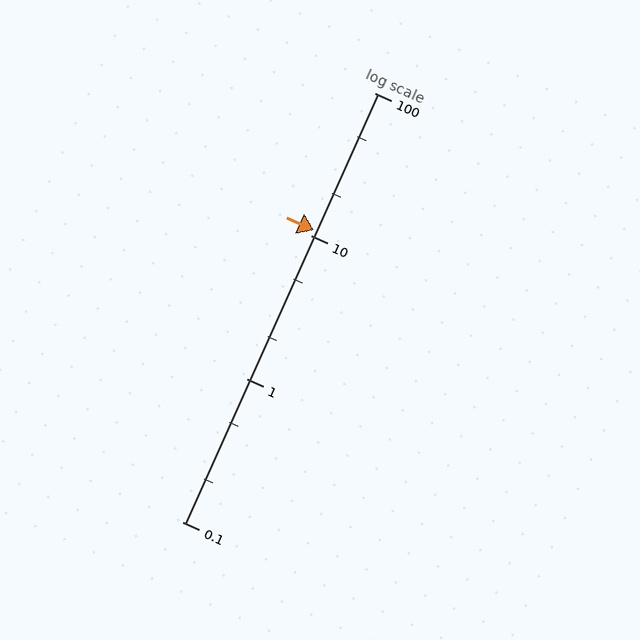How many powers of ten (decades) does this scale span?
The scale spans 3 decades, from 0.1 to 100.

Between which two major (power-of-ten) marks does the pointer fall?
The pointer is between 10 and 100.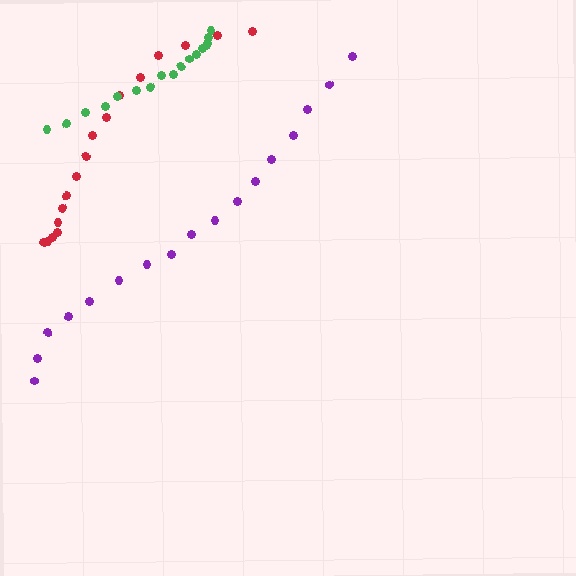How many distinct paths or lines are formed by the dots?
There are 3 distinct paths.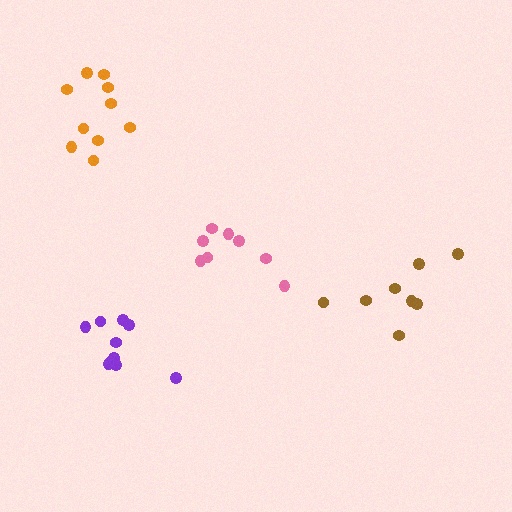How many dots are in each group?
Group 1: 8 dots, Group 2: 8 dots, Group 3: 10 dots, Group 4: 10 dots (36 total).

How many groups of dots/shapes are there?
There are 4 groups.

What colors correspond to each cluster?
The clusters are colored: pink, brown, orange, purple.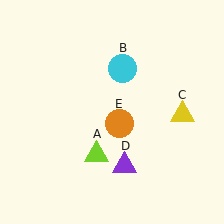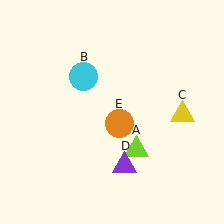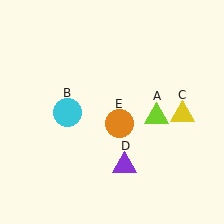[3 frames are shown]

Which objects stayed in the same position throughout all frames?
Yellow triangle (object C) and purple triangle (object D) and orange circle (object E) remained stationary.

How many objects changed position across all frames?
2 objects changed position: lime triangle (object A), cyan circle (object B).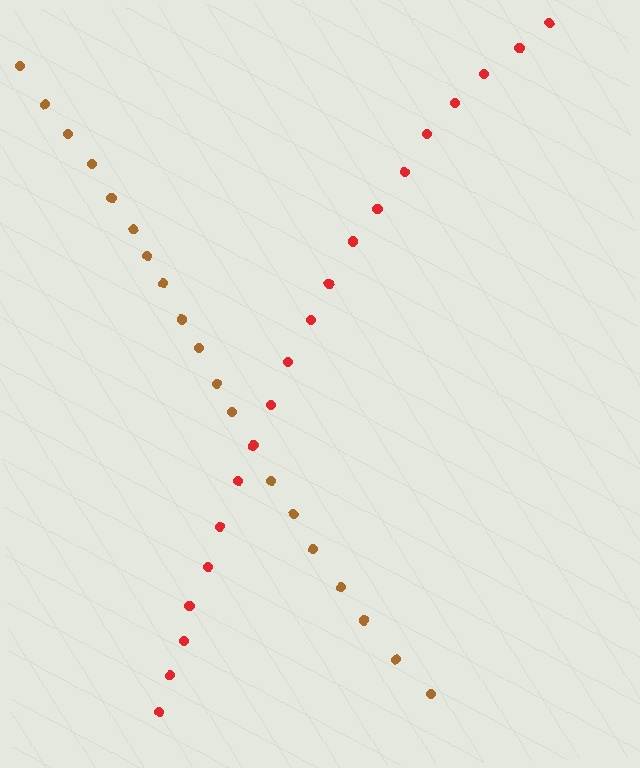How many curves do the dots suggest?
There are 2 distinct paths.